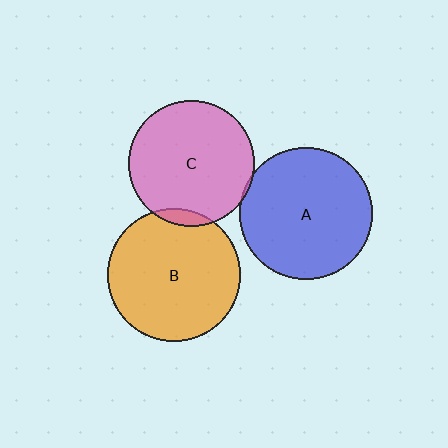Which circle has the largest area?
Circle A (blue).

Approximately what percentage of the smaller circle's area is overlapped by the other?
Approximately 5%.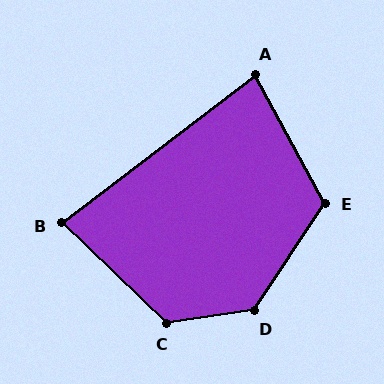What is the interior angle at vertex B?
Approximately 81 degrees (acute).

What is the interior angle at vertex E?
Approximately 118 degrees (obtuse).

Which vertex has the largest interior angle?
D, at approximately 132 degrees.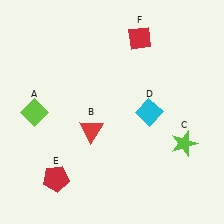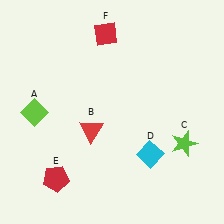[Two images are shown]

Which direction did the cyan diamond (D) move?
The cyan diamond (D) moved down.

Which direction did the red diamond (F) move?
The red diamond (F) moved left.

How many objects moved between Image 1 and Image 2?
2 objects moved between the two images.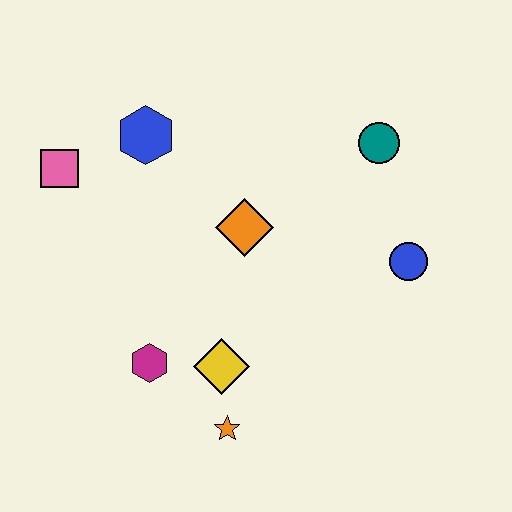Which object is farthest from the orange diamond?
The orange star is farthest from the orange diamond.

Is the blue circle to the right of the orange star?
Yes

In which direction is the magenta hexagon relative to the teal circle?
The magenta hexagon is to the left of the teal circle.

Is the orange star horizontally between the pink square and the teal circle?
Yes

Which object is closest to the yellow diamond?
The orange star is closest to the yellow diamond.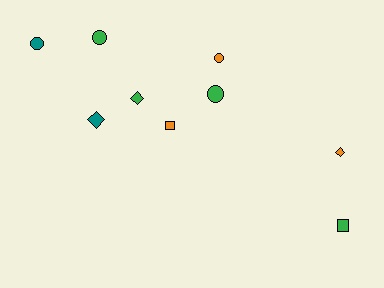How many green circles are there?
There are 2 green circles.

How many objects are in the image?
There are 9 objects.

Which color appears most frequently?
Green, with 4 objects.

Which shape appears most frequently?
Circle, with 4 objects.